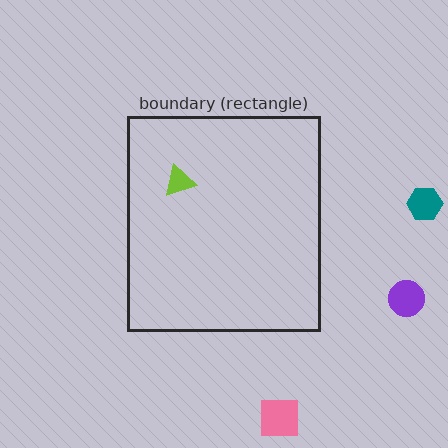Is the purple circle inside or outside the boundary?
Outside.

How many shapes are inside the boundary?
1 inside, 3 outside.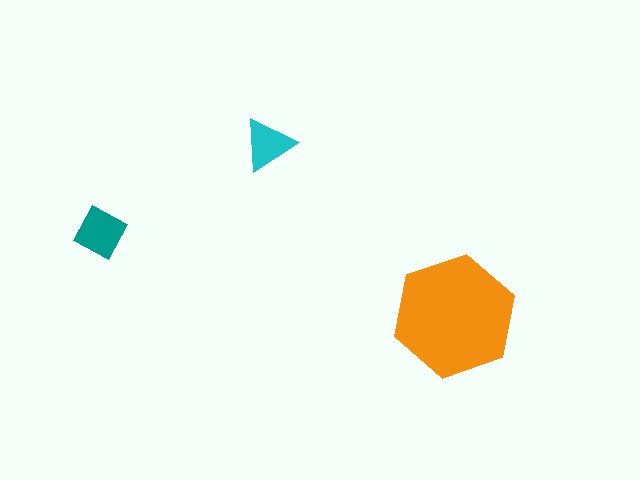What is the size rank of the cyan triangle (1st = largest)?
3rd.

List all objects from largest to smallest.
The orange hexagon, the teal diamond, the cyan triangle.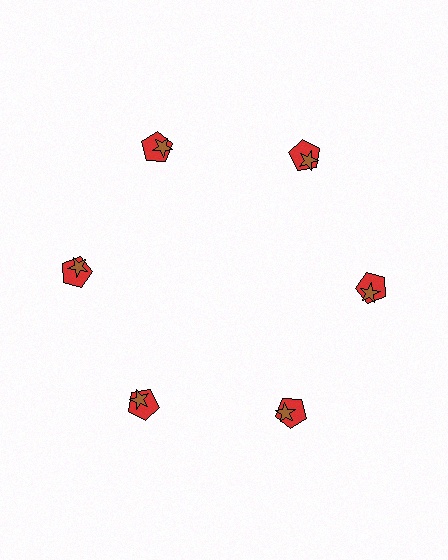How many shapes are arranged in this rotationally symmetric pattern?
There are 12 shapes, arranged in 6 groups of 2.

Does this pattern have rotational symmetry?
Yes, this pattern has 6-fold rotational symmetry. It looks the same after rotating 60 degrees around the center.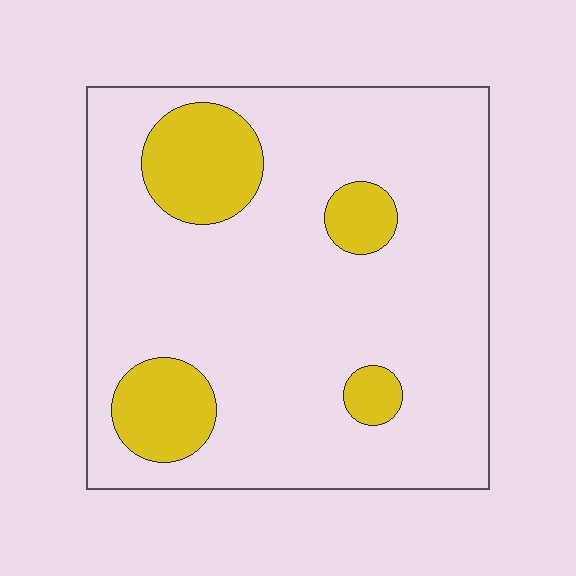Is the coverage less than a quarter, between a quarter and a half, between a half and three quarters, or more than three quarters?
Less than a quarter.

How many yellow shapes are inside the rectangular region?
4.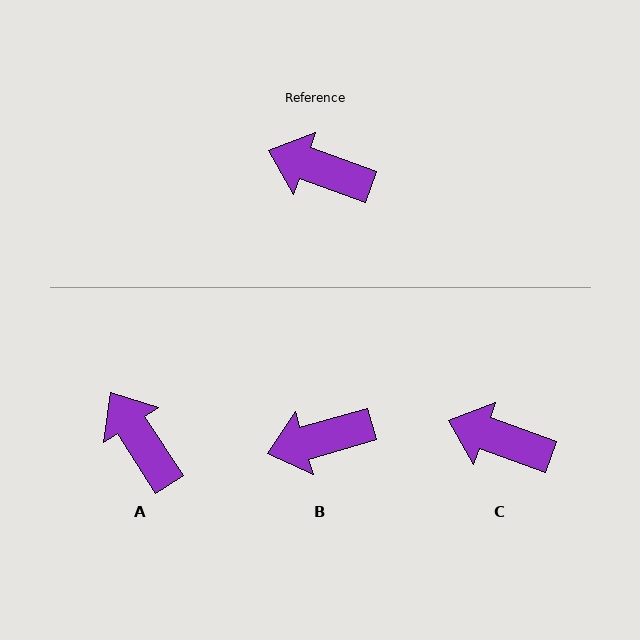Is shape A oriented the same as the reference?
No, it is off by about 38 degrees.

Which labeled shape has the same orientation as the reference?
C.